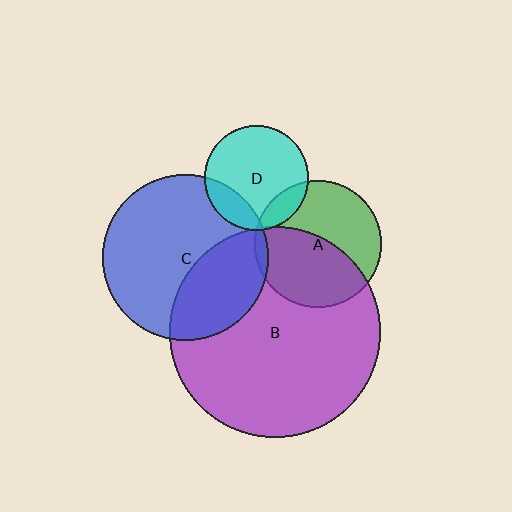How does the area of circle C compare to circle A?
Approximately 1.7 times.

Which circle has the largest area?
Circle B (purple).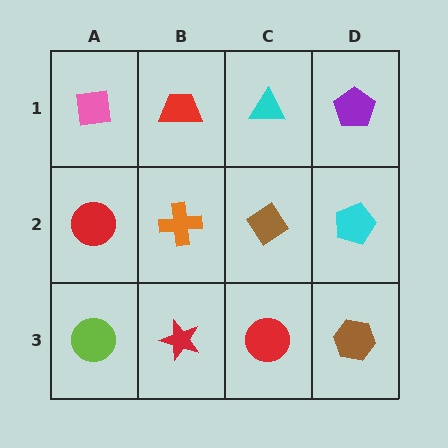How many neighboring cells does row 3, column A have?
2.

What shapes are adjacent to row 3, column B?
An orange cross (row 2, column B), a lime circle (row 3, column A), a red circle (row 3, column C).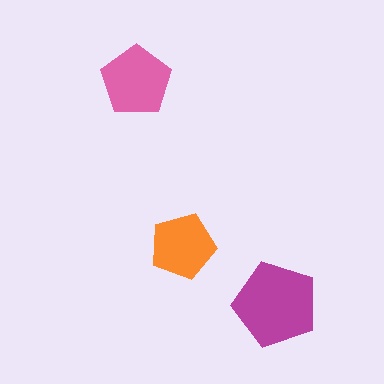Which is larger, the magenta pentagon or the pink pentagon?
The magenta one.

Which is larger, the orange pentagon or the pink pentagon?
The pink one.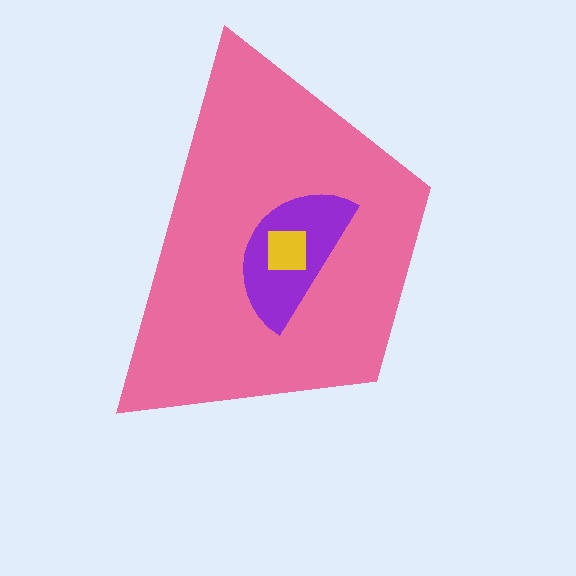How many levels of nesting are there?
3.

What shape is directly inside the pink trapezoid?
The purple semicircle.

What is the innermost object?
The yellow square.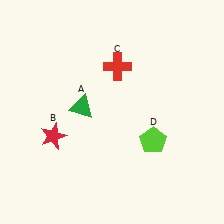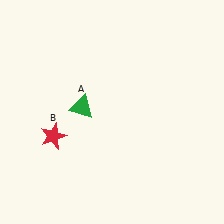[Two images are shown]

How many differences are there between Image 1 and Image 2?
There are 2 differences between the two images.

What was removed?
The lime pentagon (D), the red cross (C) were removed in Image 2.